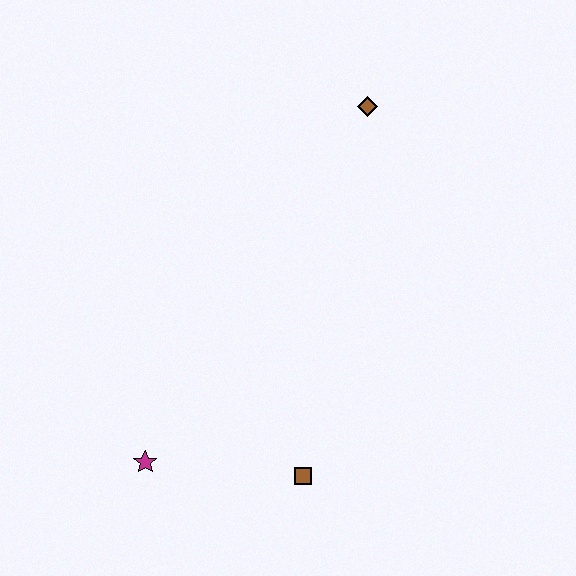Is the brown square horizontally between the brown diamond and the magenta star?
Yes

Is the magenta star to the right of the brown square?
No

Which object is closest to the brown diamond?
The brown square is closest to the brown diamond.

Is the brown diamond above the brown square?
Yes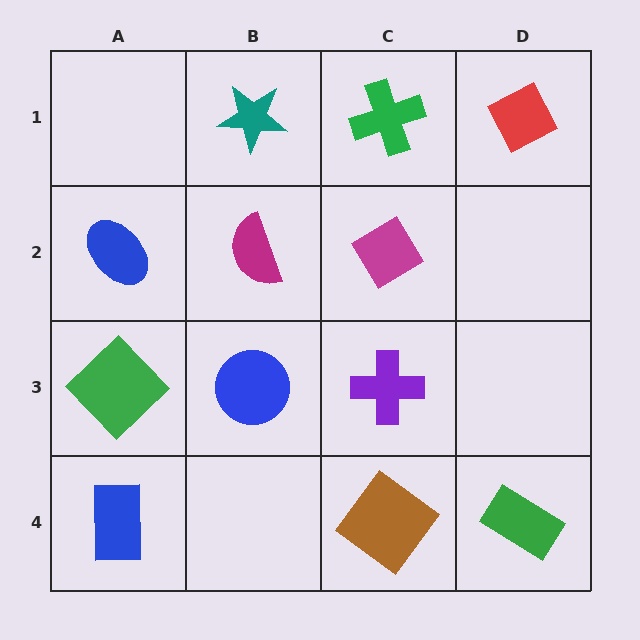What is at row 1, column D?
A red diamond.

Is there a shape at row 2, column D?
No, that cell is empty.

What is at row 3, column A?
A green diamond.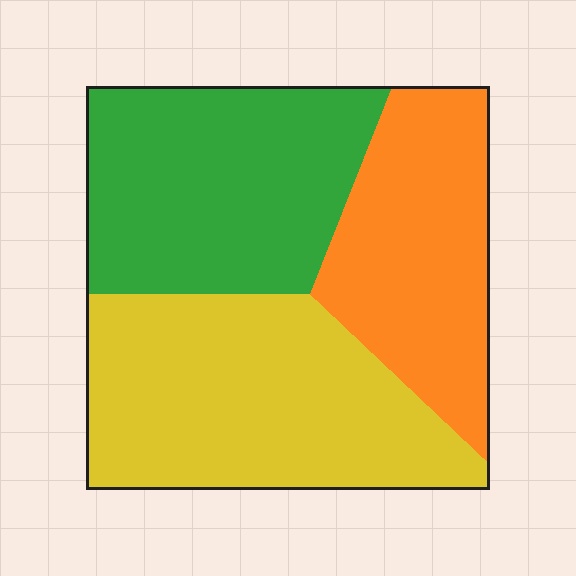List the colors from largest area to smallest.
From largest to smallest: yellow, green, orange.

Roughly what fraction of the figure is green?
Green covers 34% of the figure.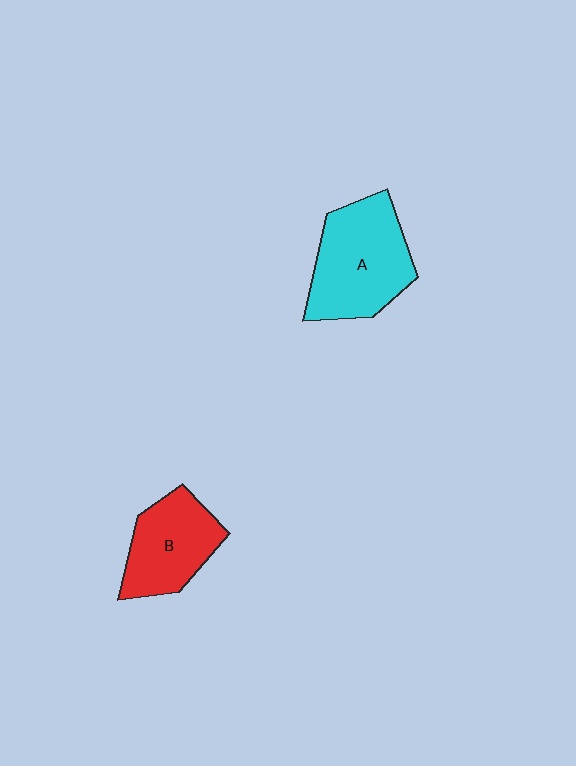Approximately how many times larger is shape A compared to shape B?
Approximately 1.3 times.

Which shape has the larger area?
Shape A (cyan).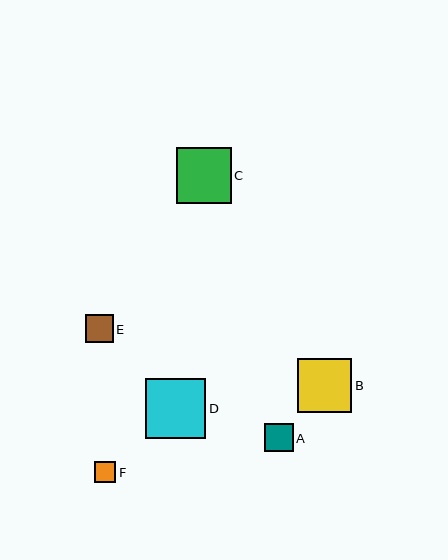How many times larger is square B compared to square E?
Square B is approximately 1.9 times the size of square E.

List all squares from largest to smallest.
From largest to smallest: D, C, B, A, E, F.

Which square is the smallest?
Square F is the smallest with a size of approximately 22 pixels.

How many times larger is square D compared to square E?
Square D is approximately 2.1 times the size of square E.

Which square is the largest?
Square D is the largest with a size of approximately 60 pixels.